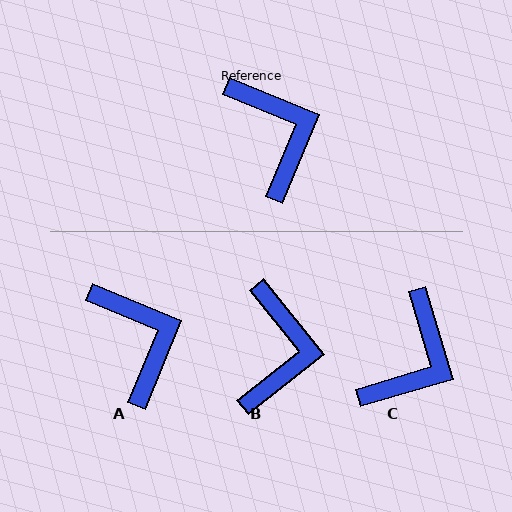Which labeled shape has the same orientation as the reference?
A.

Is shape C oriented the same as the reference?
No, it is off by about 51 degrees.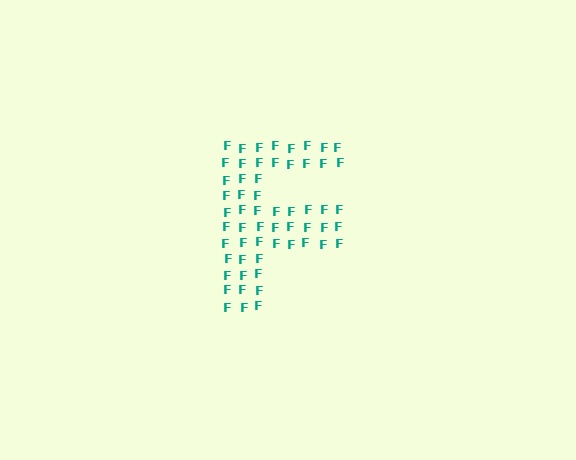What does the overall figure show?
The overall figure shows the letter F.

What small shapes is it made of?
It is made of small letter F's.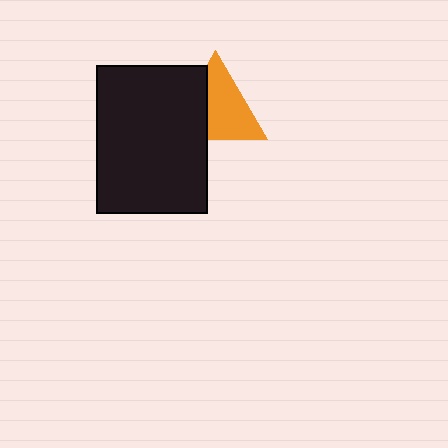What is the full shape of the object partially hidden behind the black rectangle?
The partially hidden object is an orange triangle.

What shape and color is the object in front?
The object in front is a black rectangle.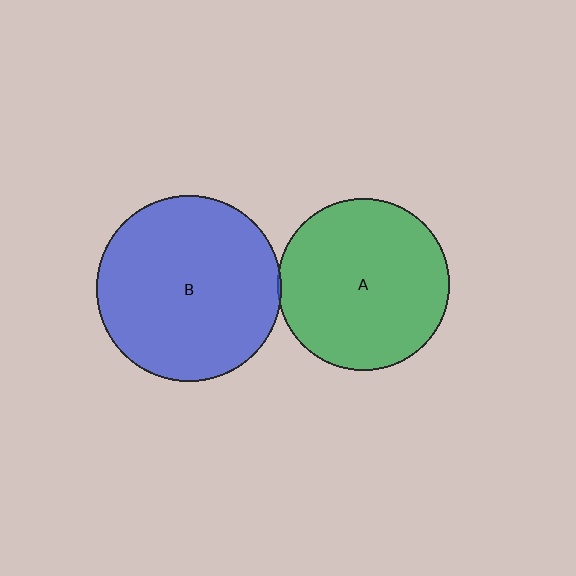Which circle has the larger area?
Circle B (blue).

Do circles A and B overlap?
Yes.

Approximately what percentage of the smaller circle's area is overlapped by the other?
Approximately 5%.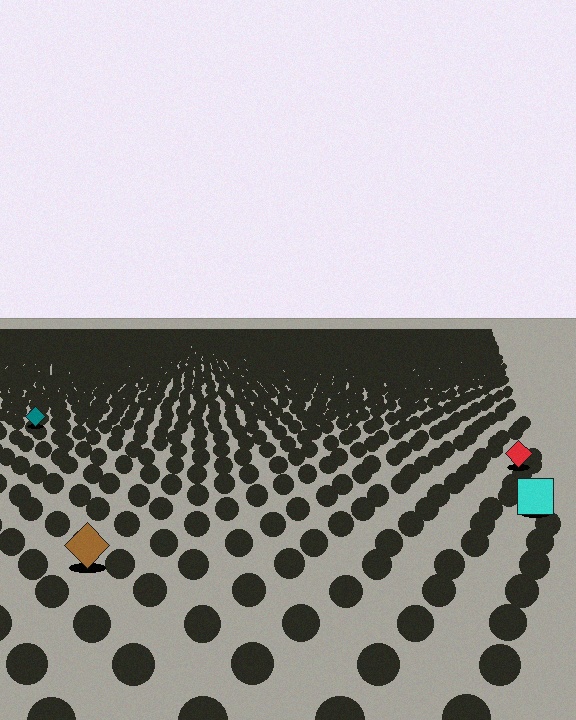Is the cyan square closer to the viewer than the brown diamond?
No. The brown diamond is closer — you can tell from the texture gradient: the ground texture is coarser near it.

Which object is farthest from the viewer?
The teal diamond is farthest from the viewer. It appears smaller and the ground texture around it is denser.